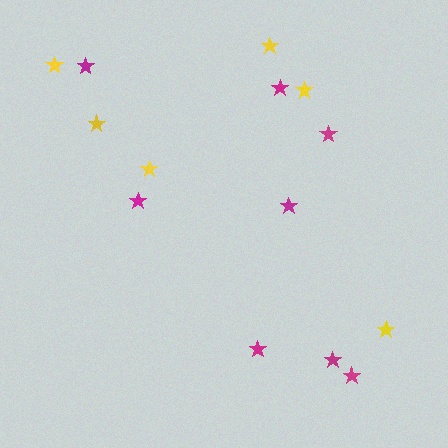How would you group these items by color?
There are 2 groups: one group of yellow stars (6) and one group of magenta stars (8).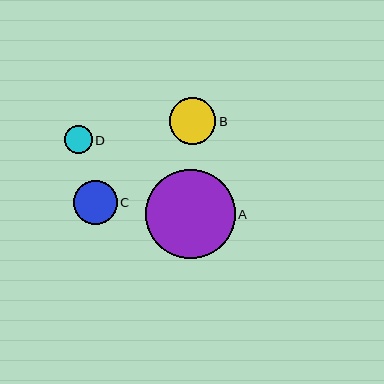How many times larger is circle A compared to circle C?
Circle A is approximately 2.0 times the size of circle C.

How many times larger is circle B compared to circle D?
Circle B is approximately 1.7 times the size of circle D.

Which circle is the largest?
Circle A is the largest with a size of approximately 90 pixels.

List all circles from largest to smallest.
From largest to smallest: A, B, C, D.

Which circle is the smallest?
Circle D is the smallest with a size of approximately 28 pixels.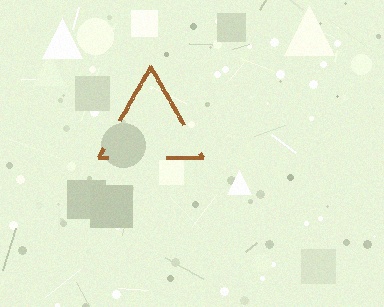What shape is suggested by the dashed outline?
The dashed outline suggests a triangle.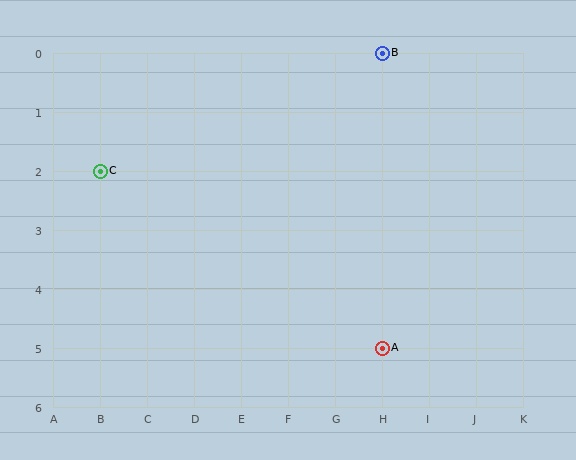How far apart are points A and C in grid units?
Points A and C are 6 columns and 3 rows apart (about 6.7 grid units diagonally).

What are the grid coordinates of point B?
Point B is at grid coordinates (H, 0).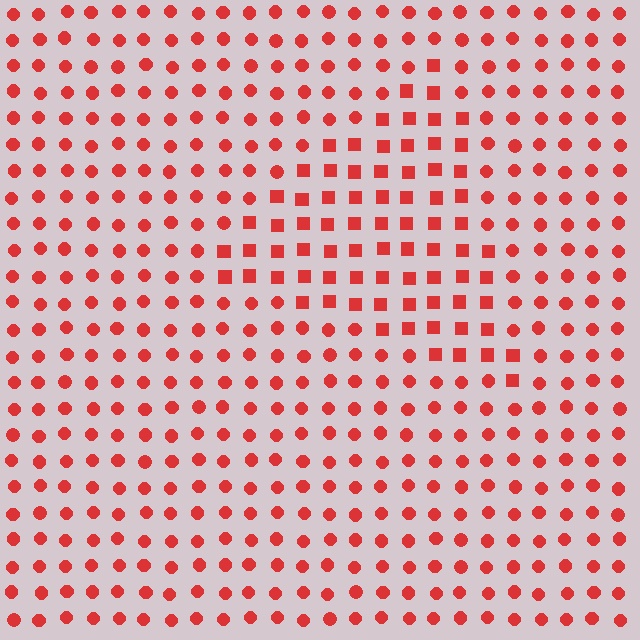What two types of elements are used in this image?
The image uses squares inside the triangle region and circles outside it.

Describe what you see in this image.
The image is filled with small red elements arranged in a uniform grid. A triangle-shaped region contains squares, while the surrounding area contains circles. The boundary is defined purely by the change in element shape.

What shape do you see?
I see a triangle.